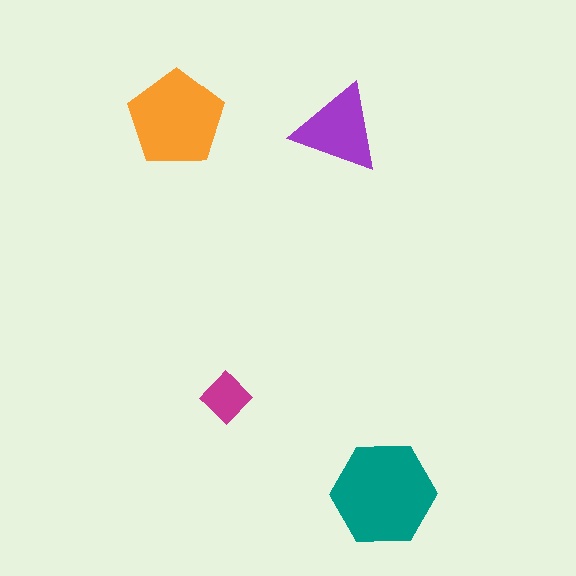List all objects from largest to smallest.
The teal hexagon, the orange pentagon, the purple triangle, the magenta diamond.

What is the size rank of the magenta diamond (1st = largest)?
4th.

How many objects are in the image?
There are 4 objects in the image.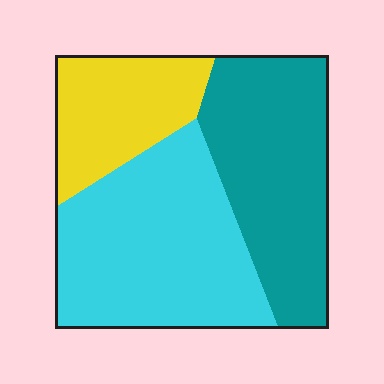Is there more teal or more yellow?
Teal.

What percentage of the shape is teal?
Teal covers 36% of the shape.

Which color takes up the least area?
Yellow, at roughly 20%.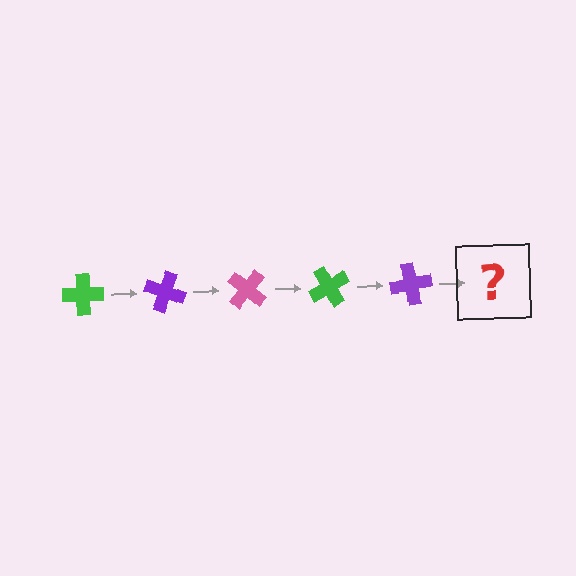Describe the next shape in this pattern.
It should be a pink cross, rotated 100 degrees from the start.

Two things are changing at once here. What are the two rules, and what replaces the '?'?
The two rules are that it rotates 20 degrees each step and the color cycles through green, purple, and pink. The '?' should be a pink cross, rotated 100 degrees from the start.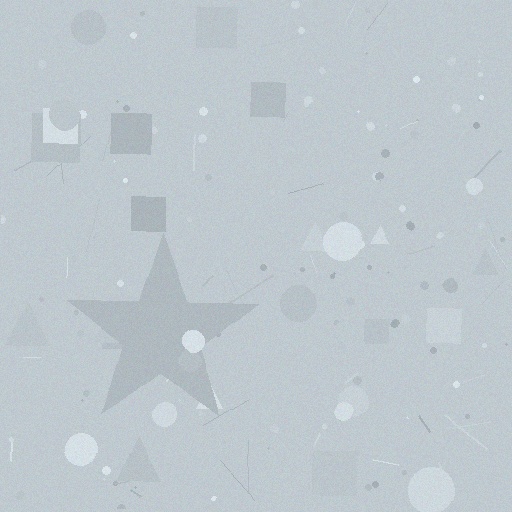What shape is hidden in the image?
A star is hidden in the image.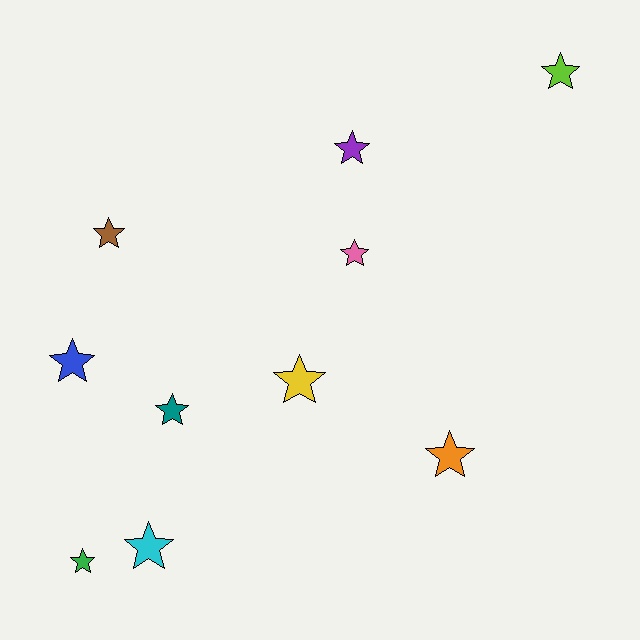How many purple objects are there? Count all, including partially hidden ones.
There is 1 purple object.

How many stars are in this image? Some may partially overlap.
There are 10 stars.